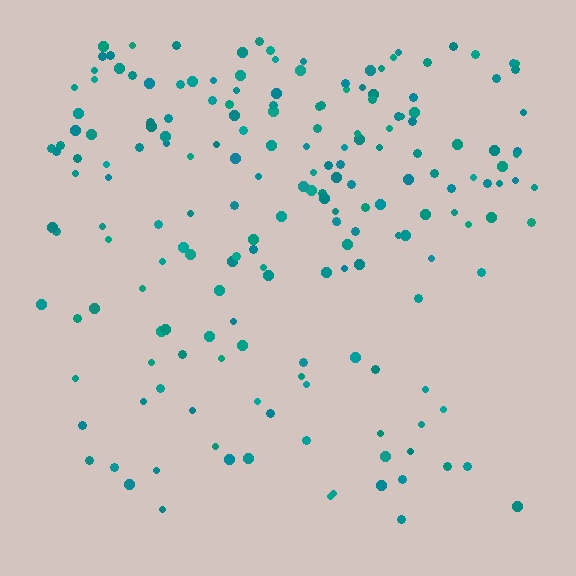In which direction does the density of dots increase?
From bottom to top, with the top side densest.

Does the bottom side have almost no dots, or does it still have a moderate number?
Still a moderate number, just noticeably fewer than the top.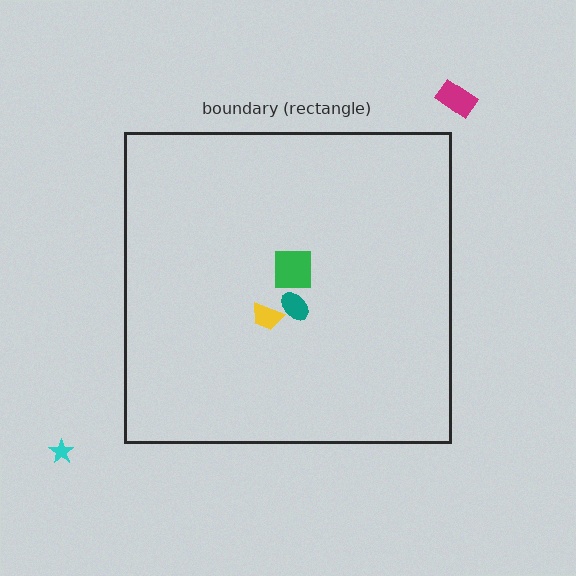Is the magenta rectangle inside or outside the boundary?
Outside.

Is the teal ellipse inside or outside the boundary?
Inside.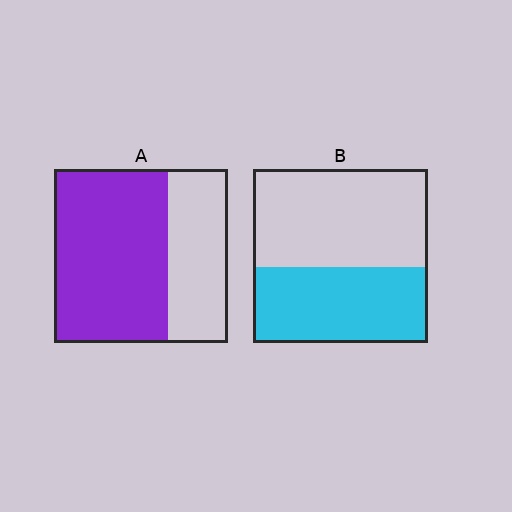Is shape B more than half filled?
No.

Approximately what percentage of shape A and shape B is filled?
A is approximately 65% and B is approximately 45%.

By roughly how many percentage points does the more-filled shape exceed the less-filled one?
By roughly 20 percentage points (A over B).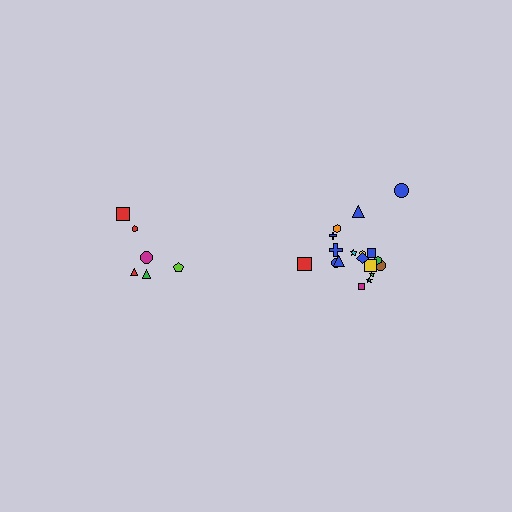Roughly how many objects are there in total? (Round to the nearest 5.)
Roughly 25 objects in total.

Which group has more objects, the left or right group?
The right group.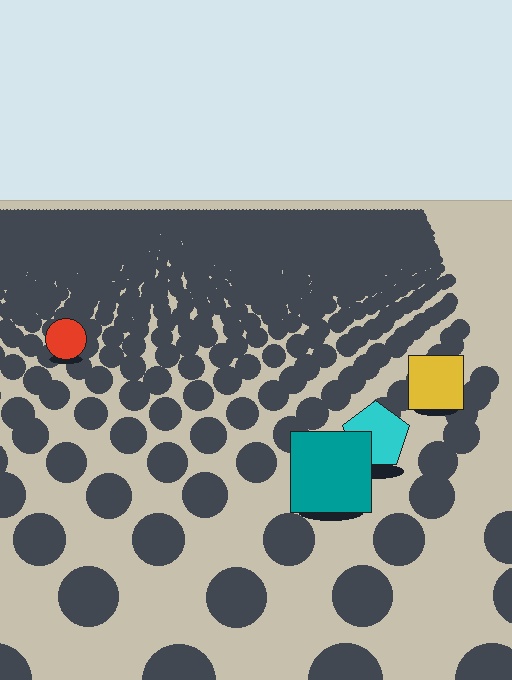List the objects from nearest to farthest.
From nearest to farthest: the teal square, the cyan pentagon, the yellow square, the red circle.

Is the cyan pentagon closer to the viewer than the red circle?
Yes. The cyan pentagon is closer — you can tell from the texture gradient: the ground texture is coarser near it.